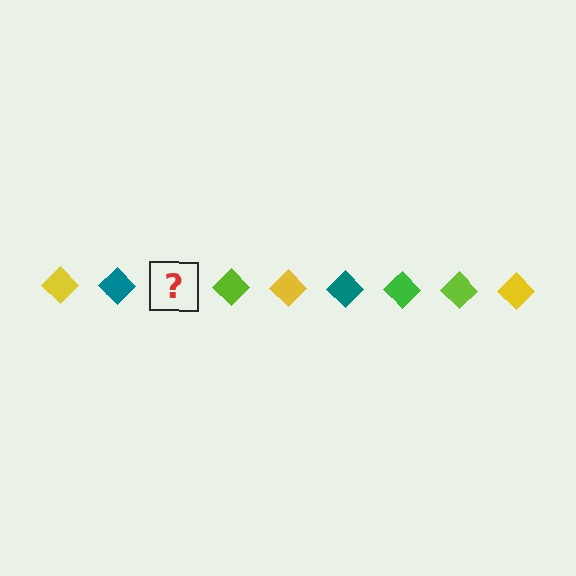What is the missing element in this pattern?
The missing element is a green diamond.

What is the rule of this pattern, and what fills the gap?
The rule is that the pattern cycles through yellow, teal, green, lime diamonds. The gap should be filled with a green diamond.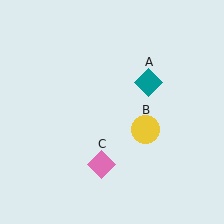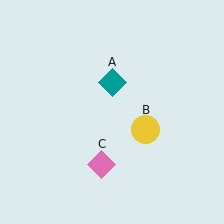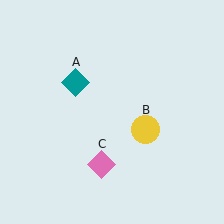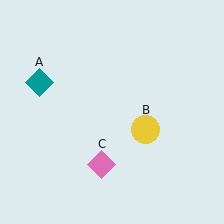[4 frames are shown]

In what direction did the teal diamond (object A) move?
The teal diamond (object A) moved left.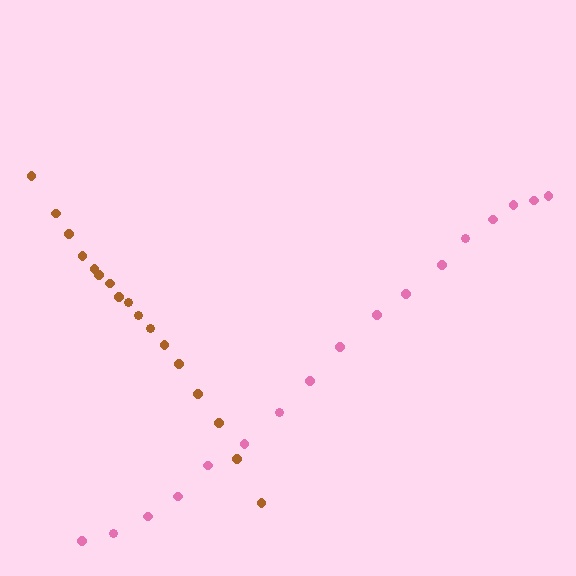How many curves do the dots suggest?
There are 2 distinct paths.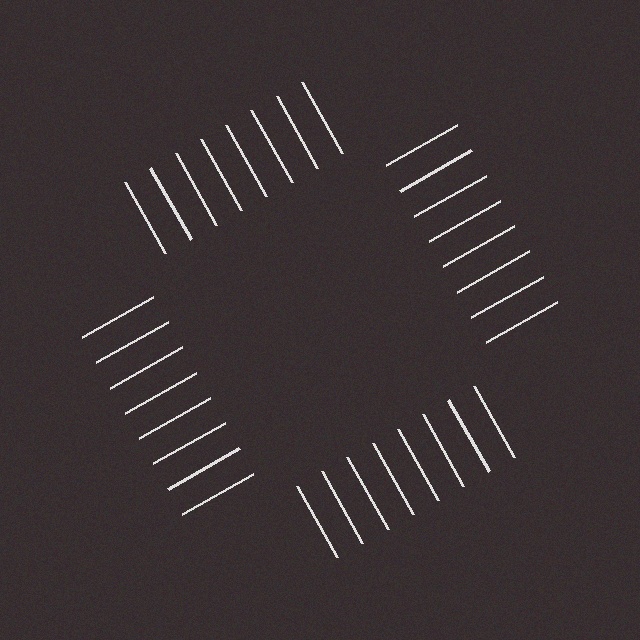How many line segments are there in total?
32 — 8 along each of the 4 edges.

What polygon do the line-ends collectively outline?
An illusory square — the line segments terminate on its edges but no continuous stroke is drawn.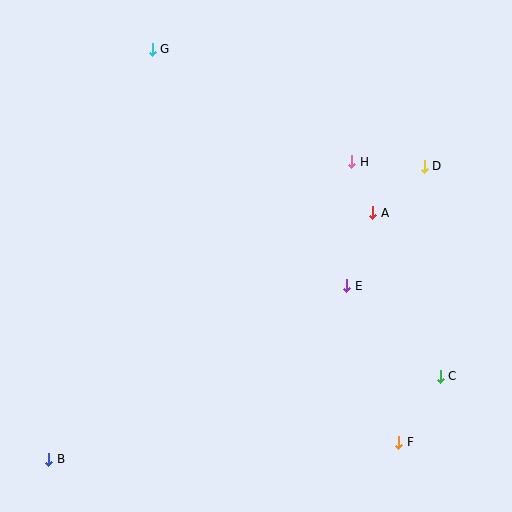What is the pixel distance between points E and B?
The distance between E and B is 345 pixels.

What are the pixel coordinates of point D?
Point D is at (424, 166).